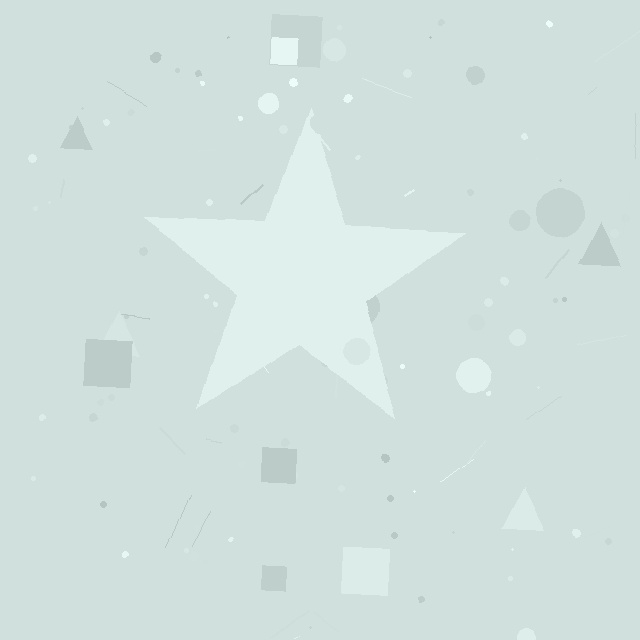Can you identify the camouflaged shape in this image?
The camouflaged shape is a star.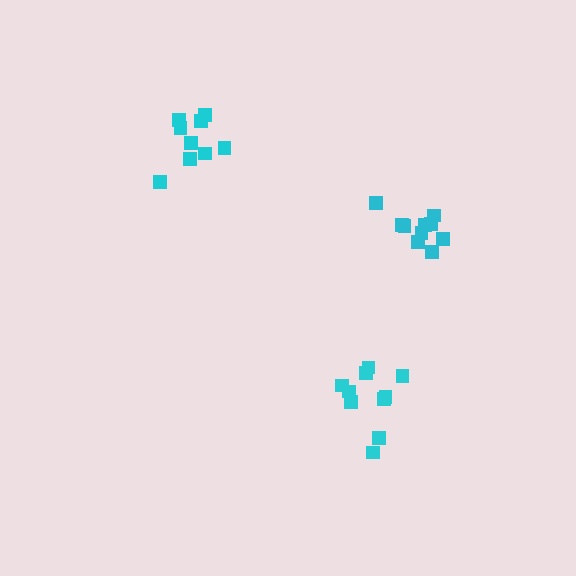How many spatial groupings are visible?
There are 3 spatial groupings.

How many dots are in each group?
Group 1: 10 dots, Group 2: 9 dots, Group 3: 10 dots (29 total).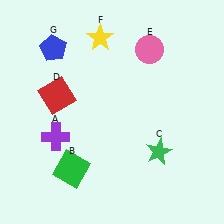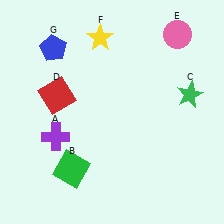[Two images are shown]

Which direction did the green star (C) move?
The green star (C) moved up.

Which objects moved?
The objects that moved are: the green star (C), the pink circle (E).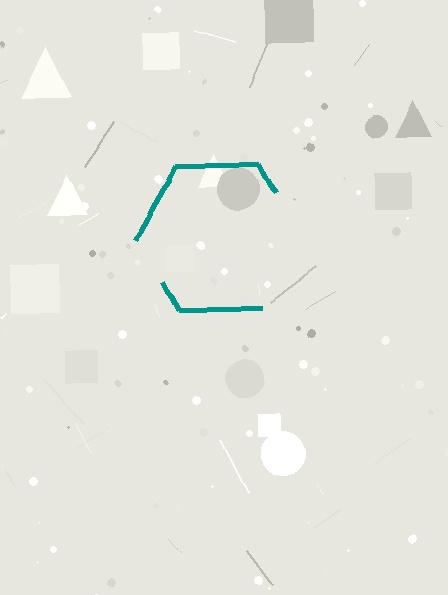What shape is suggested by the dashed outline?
The dashed outline suggests a hexagon.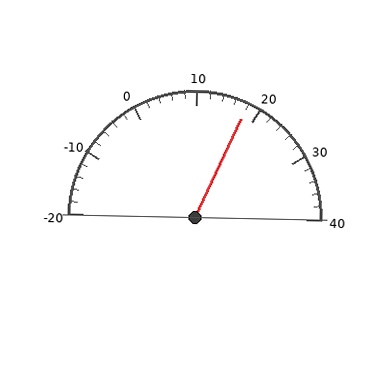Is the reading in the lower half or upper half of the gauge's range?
The reading is in the upper half of the range (-20 to 40).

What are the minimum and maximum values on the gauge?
The gauge ranges from -20 to 40.